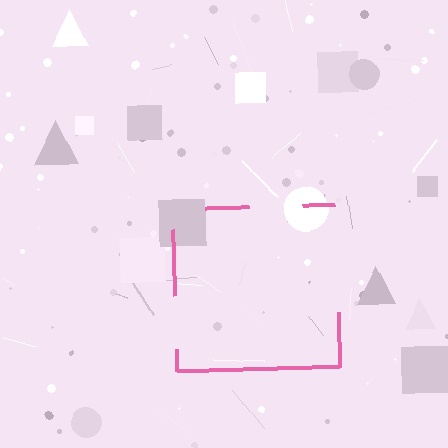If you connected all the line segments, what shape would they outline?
They would outline a square.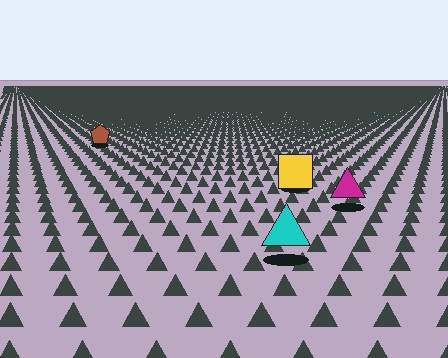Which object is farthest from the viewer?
The brown pentagon is farthest from the viewer. It appears smaller and the ground texture around it is denser.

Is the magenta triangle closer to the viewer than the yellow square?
Yes. The magenta triangle is closer — you can tell from the texture gradient: the ground texture is coarser near it.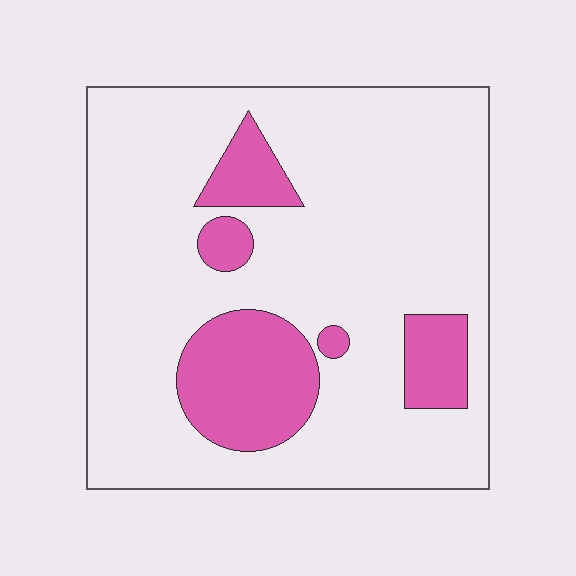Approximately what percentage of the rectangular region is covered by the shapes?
Approximately 20%.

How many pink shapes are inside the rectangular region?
5.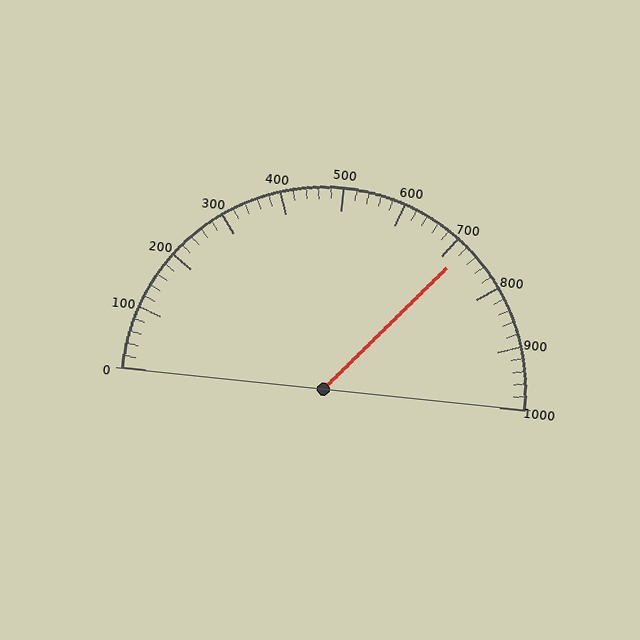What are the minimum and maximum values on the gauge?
The gauge ranges from 0 to 1000.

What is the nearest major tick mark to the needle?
The nearest major tick mark is 700.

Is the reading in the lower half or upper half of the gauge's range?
The reading is in the upper half of the range (0 to 1000).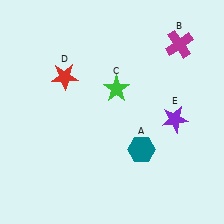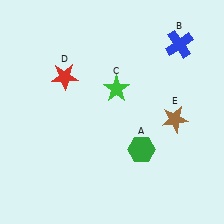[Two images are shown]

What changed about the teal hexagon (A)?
In Image 1, A is teal. In Image 2, it changed to green.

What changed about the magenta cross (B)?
In Image 1, B is magenta. In Image 2, it changed to blue.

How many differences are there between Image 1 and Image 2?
There are 3 differences between the two images.